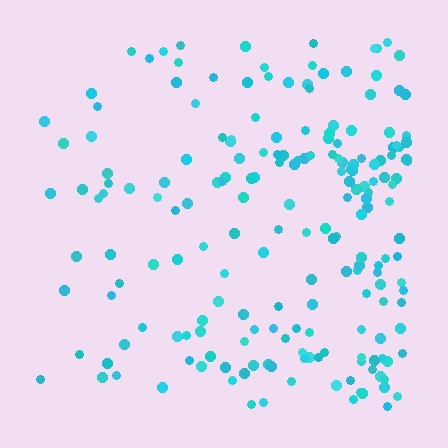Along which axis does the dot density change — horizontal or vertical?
Horizontal.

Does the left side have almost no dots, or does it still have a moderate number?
Still a moderate number, just noticeably fewer than the right.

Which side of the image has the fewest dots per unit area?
The left.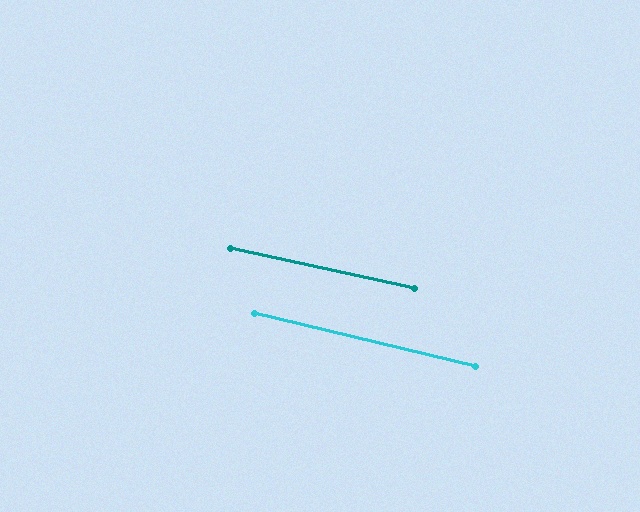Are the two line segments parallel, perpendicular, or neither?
Parallel — their directions differ by only 1.6°.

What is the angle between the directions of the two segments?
Approximately 2 degrees.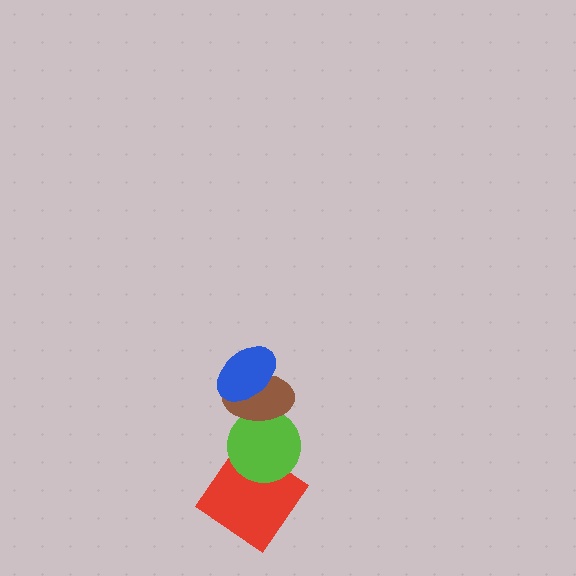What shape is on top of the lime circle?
The brown ellipse is on top of the lime circle.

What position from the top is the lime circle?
The lime circle is 3rd from the top.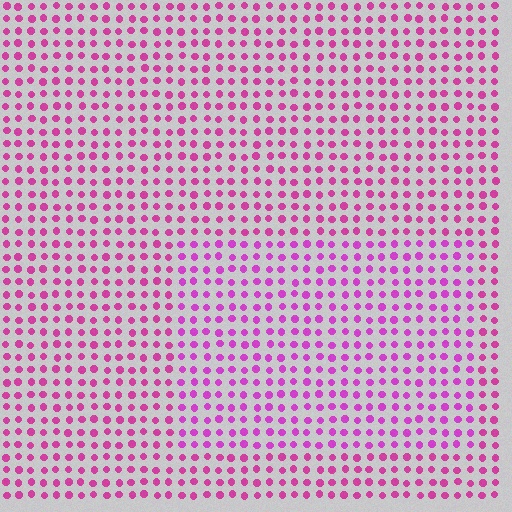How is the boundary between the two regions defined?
The boundary is defined purely by a slight shift in hue (about 18 degrees). Spacing, size, and orientation are identical on both sides.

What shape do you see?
I see a rectangle.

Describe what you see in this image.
The image is filled with small magenta elements in a uniform arrangement. A rectangle-shaped region is visible where the elements are tinted to a slightly different hue, forming a subtle color boundary.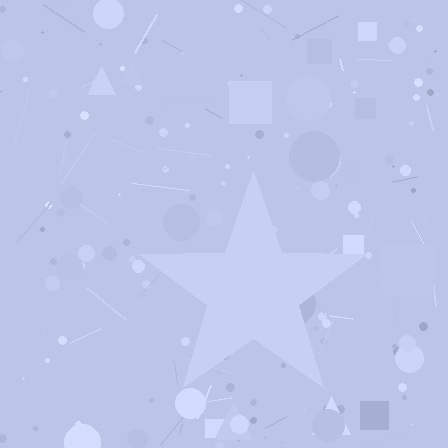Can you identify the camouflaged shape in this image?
The camouflaged shape is a star.